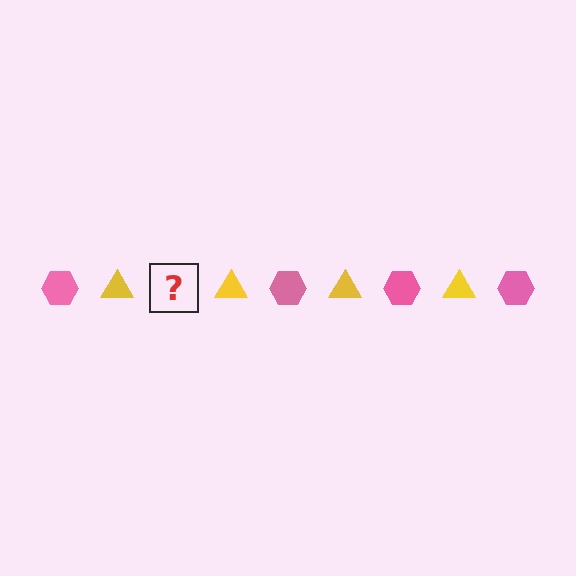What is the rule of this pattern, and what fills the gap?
The rule is that the pattern alternates between pink hexagon and yellow triangle. The gap should be filled with a pink hexagon.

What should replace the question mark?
The question mark should be replaced with a pink hexagon.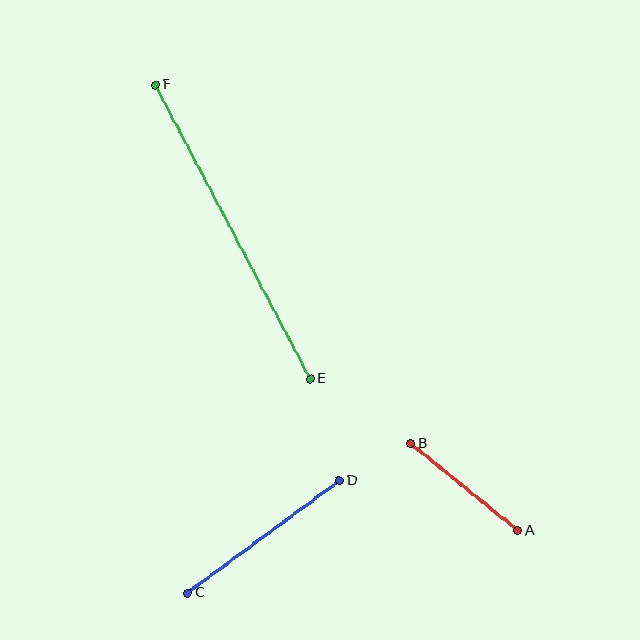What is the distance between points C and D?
The distance is approximately 189 pixels.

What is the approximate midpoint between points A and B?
The midpoint is at approximately (464, 487) pixels.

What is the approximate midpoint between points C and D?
The midpoint is at approximately (264, 537) pixels.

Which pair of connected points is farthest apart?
Points E and F are farthest apart.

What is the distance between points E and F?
The distance is approximately 332 pixels.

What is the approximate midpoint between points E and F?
The midpoint is at approximately (233, 232) pixels.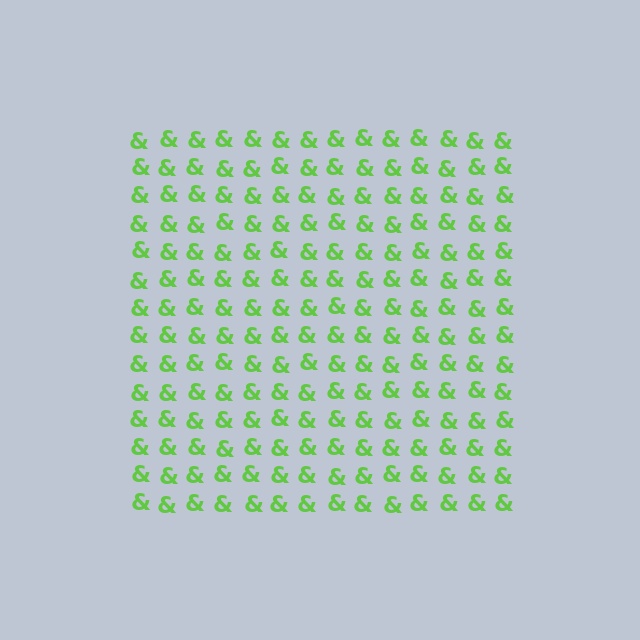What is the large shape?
The large shape is a square.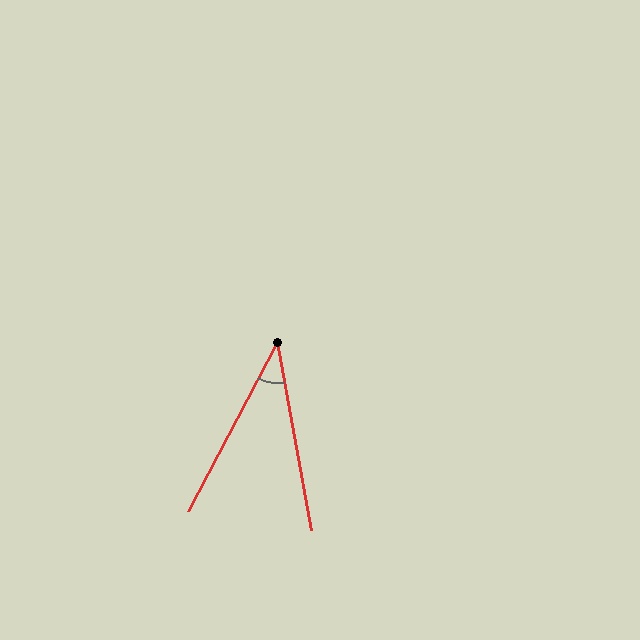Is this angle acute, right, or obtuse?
It is acute.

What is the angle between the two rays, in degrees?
Approximately 38 degrees.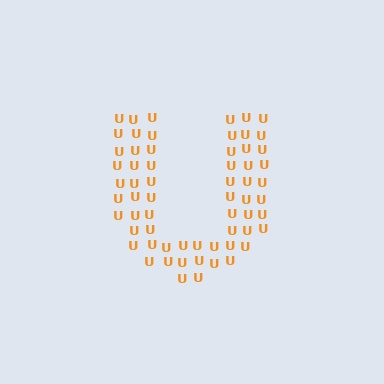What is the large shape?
The large shape is the letter U.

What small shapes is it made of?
It is made of small letter U's.